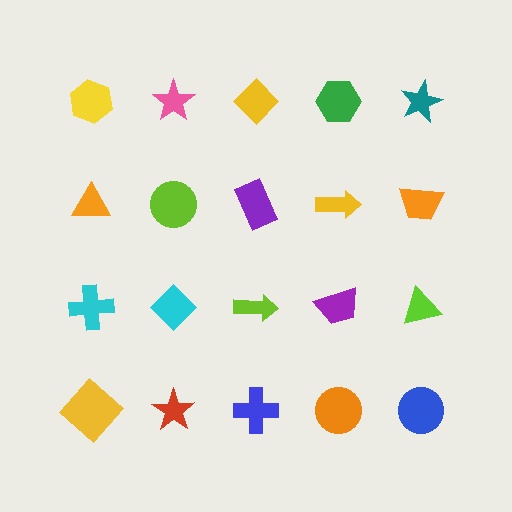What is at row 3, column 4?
A purple trapezoid.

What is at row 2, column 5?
An orange trapezoid.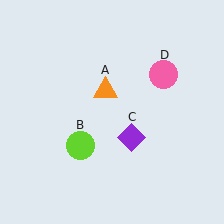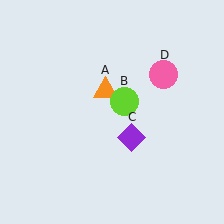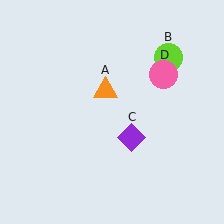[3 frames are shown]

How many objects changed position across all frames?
1 object changed position: lime circle (object B).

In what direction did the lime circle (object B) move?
The lime circle (object B) moved up and to the right.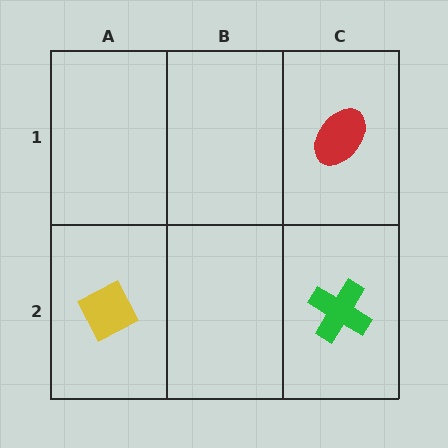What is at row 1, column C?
A red ellipse.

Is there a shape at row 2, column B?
No, that cell is empty.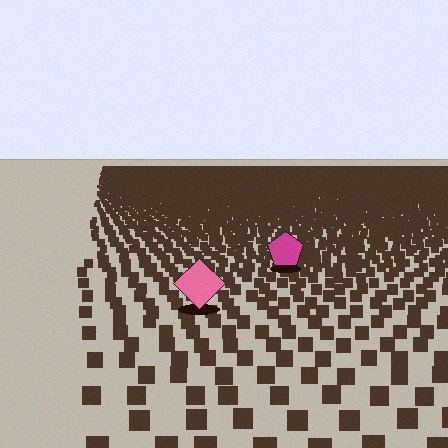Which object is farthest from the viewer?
The magenta pentagon is farthest from the viewer. It appears smaller and the ground texture around it is denser.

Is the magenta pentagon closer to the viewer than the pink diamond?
No. The pink diamond is closer — you can tell from the texture gradient: the ground texture is coarser near it.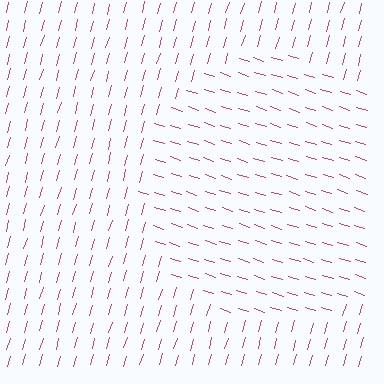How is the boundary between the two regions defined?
The boundary is defined purely by a change in line orientation (approximately 88 degrees difference). All lines are the same color and thickness.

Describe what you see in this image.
The image is filled with small magenta line segments. A circle region in the image has lines oriented differently from the surrounding lines, creating a visible texture boundary.